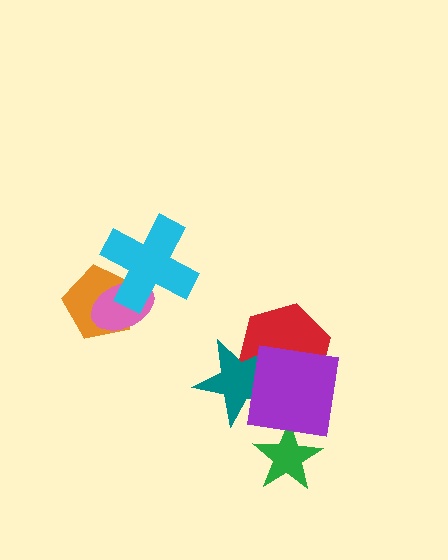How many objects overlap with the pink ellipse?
2 objects overlap with the pink ellipse.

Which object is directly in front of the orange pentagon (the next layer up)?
The pink ellipse is directly in front of the orange pentagon.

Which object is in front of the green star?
The purple square is in front of the green star.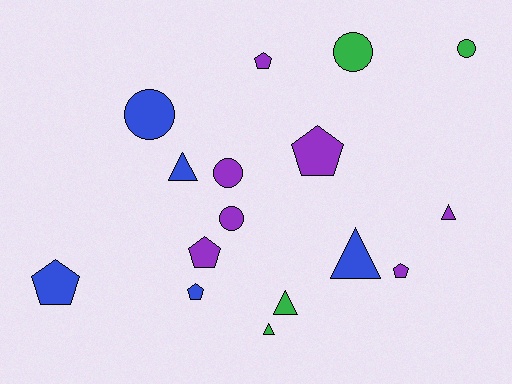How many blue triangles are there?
There are 2 blue triangles.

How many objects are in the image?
There are 16 objects.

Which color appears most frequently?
Purple, with 7 objects.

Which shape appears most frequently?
Pentagon, with 6 objects.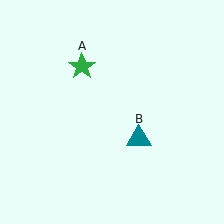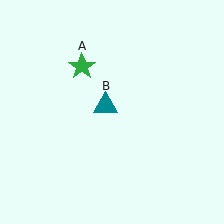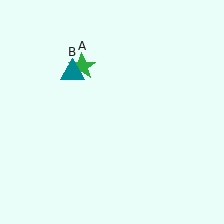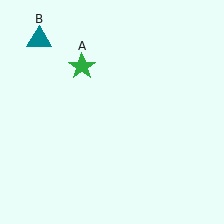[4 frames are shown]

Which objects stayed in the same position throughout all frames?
Green star (object A) remained stationary.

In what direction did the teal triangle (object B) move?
The teal triangle (object B) moved up and to the left.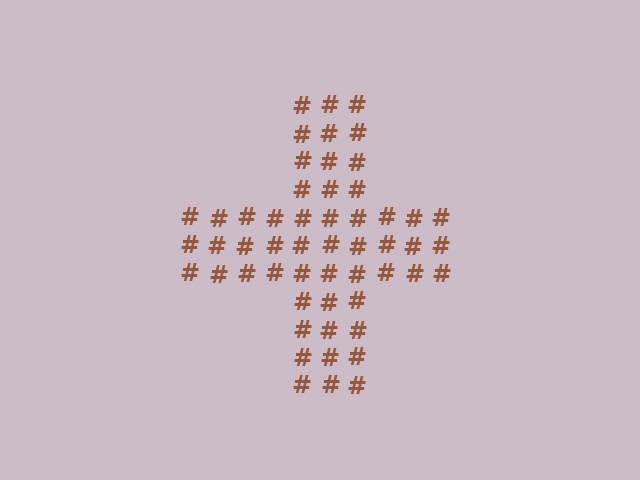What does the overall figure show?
The overall figure shows a cross.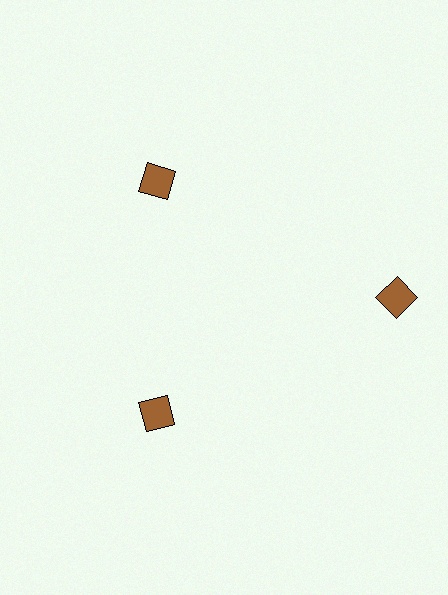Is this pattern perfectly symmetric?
No. The 3 brown diamonds are arranged in a ring, but one element near the 3 o'clock position is pushed outward from the center, breaking the 3-fold rotational symmetry.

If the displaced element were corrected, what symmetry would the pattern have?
It would have 3-fold rotational symmetry — the pattern would map onto itself every 120 degrees.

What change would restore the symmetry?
The symmetry would be restored by moving it inward, back onto the ring so that all 3 diamonds sit at equal angles and equal distance from the center.